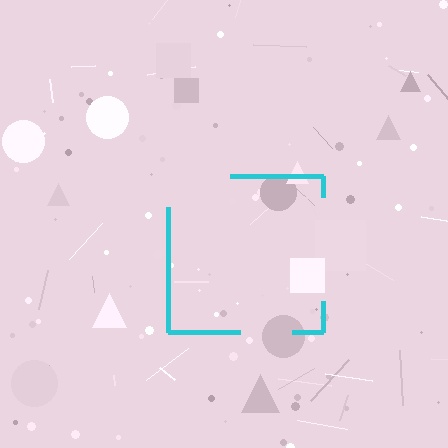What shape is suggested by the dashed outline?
The dashed outline suggests a square.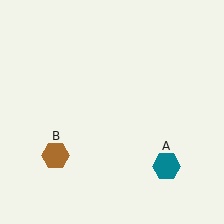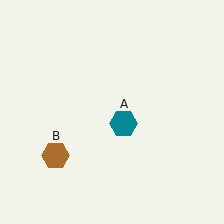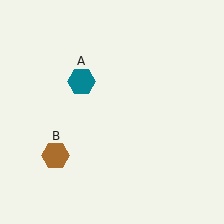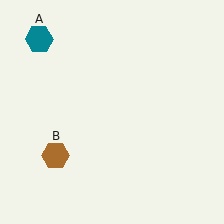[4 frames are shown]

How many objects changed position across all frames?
1 object changed position: teal hexagon (object A).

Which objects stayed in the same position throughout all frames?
Brown hexagon (object B) remained stationary.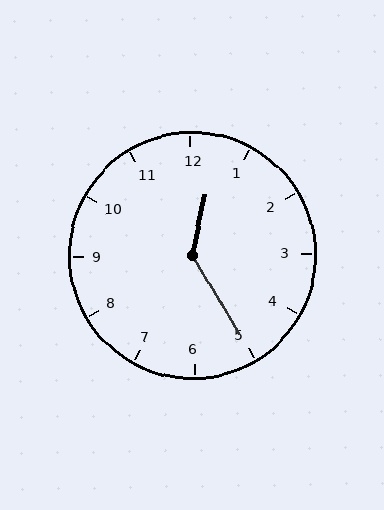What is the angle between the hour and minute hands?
Approximately 138 degrees.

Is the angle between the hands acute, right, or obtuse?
It is obtuse.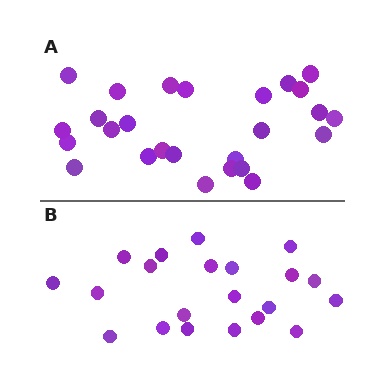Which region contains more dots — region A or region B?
Region A (the top region) has more dots.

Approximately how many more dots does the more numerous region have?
Region A has about 5 more dots than region B.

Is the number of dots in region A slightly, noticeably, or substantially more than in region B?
Region A has only slightly more — the two regions are fairly close. The ratio is roughly 1.2 to 1.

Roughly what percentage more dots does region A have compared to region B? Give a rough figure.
About 25% more.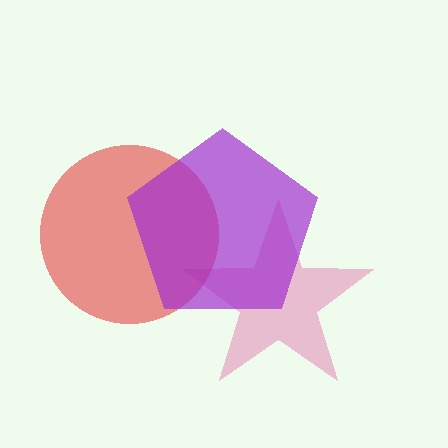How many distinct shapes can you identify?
There are 3 distinct shapes: a pink star, a red circle, a purple pentagon.